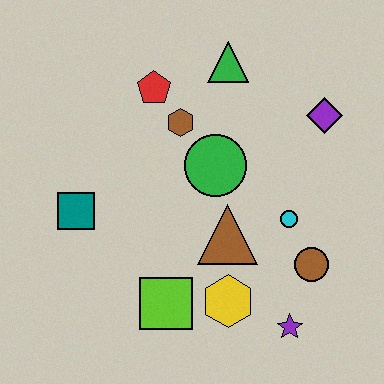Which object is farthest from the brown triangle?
The green triangle is farthest from the brown triangle.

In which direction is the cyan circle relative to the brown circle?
The cyan circle is above the brown circle.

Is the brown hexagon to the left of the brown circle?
Yes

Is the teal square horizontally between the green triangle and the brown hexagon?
No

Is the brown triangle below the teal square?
Yes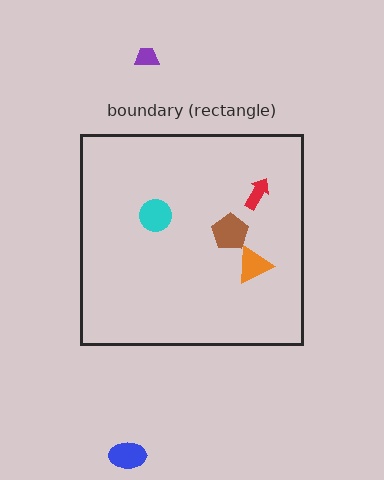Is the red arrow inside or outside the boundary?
Inside.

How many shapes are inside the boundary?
4 inside, 2 outside.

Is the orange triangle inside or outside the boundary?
Inside.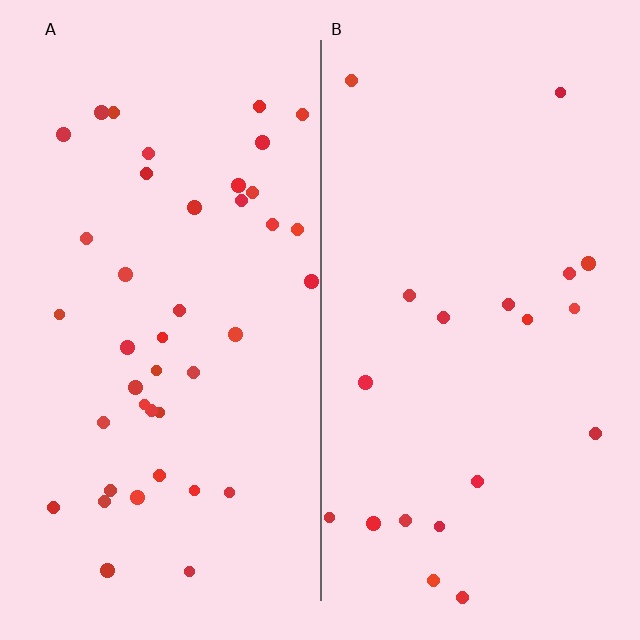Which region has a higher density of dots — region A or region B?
A (the left).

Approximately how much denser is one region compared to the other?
Approximately 2.1× — region A over region B.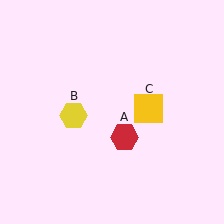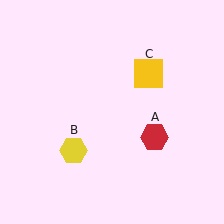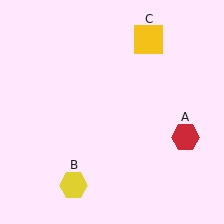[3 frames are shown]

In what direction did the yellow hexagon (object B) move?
The yellow hexagon (object B) moved down.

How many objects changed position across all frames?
3 objects changed position: red hexagon (object A), yellow hexagon (object B), yellow square (object C).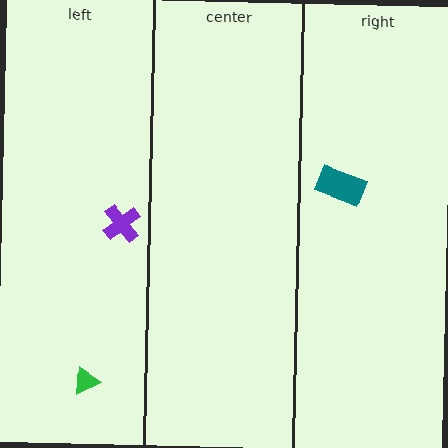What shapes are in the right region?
The teal rectangle.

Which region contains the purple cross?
The left region.